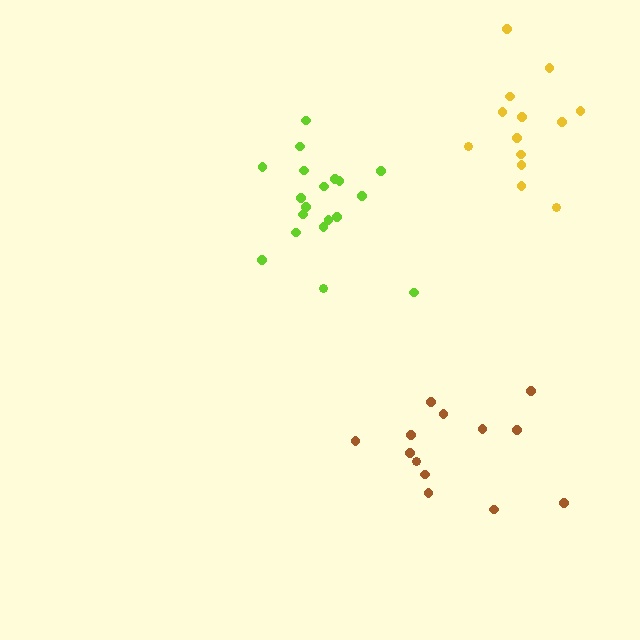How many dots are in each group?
Group 1: 13 dots, Group 2: 13 dots, Group 3: 19 dots (45 total).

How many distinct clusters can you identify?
There are 3 distinct clusters.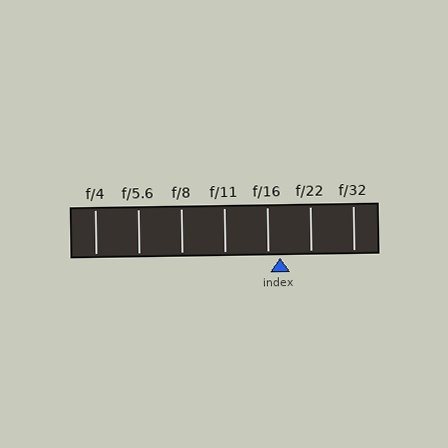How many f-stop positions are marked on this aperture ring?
There are 7 f-stop positions marked.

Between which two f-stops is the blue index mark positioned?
The index mark is between f/16 and f/22.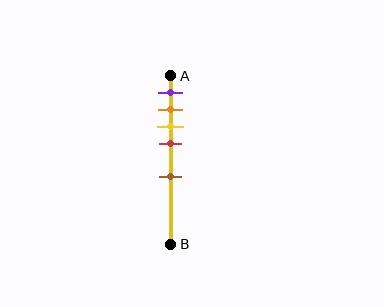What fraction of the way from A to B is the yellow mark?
The yellow mark is approximately 30% (0.3) of the way from A to B.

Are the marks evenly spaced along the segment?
No, the marks are not evenly spaced.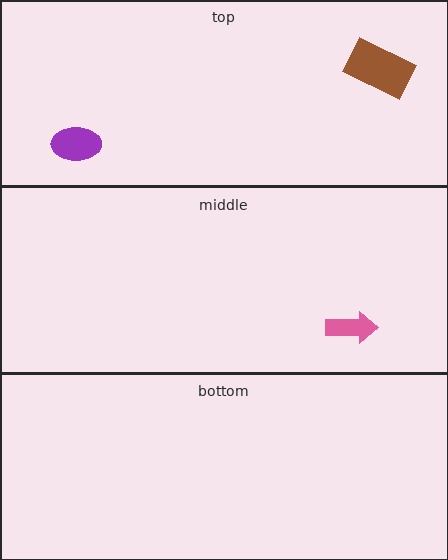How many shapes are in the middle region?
1.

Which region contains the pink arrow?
The middle region.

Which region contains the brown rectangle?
The top region.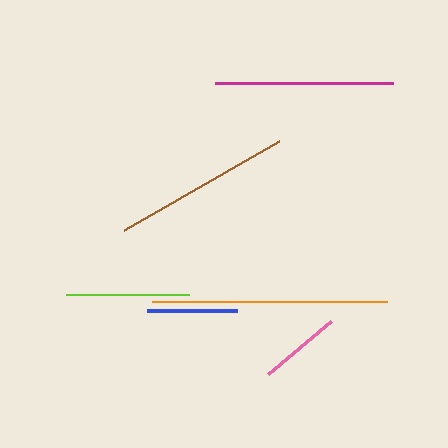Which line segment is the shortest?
The pink line is the shortest at approximately 82 pixels.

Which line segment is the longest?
The orange line is the longest at approximately 235 pixels.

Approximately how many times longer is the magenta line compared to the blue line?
The magenta line is approximately 2.0 times the length of the blue line.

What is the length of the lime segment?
The lime segment is approximately 123 pixels long.